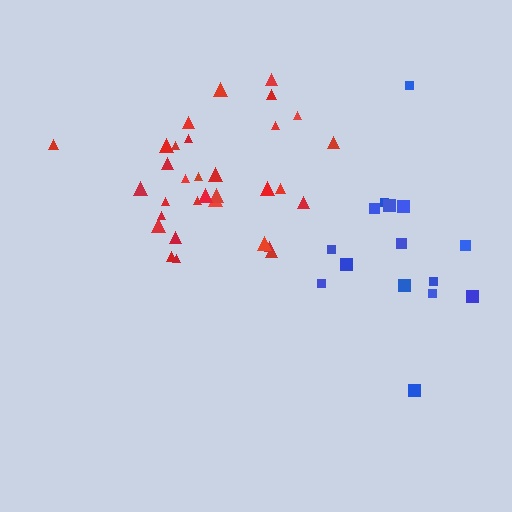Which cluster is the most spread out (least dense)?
Blue.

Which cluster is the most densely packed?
Red.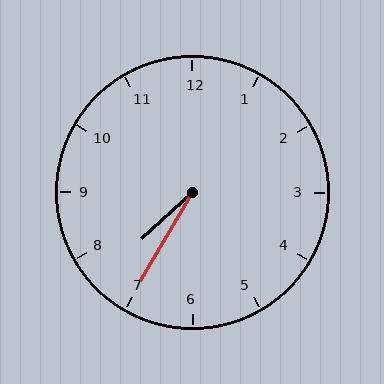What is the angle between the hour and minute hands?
Approximately 18 degrees.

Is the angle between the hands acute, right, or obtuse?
It is acute.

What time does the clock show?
7:35.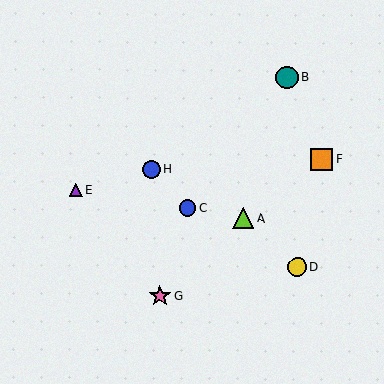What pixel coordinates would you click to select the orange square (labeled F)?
Click at (322, 159) to select the orange square F.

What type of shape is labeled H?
Shape H is a blue circle.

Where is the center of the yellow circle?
The center of the yellow circle is at (297, 267).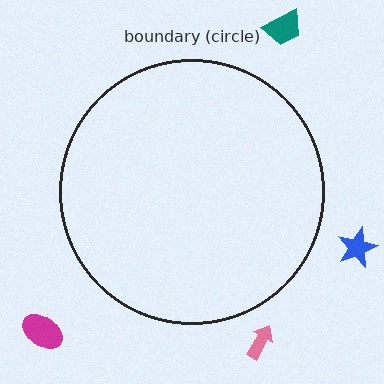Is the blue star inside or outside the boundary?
Outside.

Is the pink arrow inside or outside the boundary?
Outside.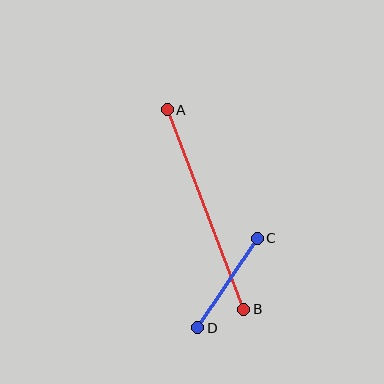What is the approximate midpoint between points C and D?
The midpoint is at approximately (227, 283) pixels.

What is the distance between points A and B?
The distance is approximately 214 pixels.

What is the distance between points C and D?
The distance is approximately 107 pixels.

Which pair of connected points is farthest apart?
Points A and B are farthest apart.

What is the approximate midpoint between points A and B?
The midpoint is at approximately (206, 210) pixels.